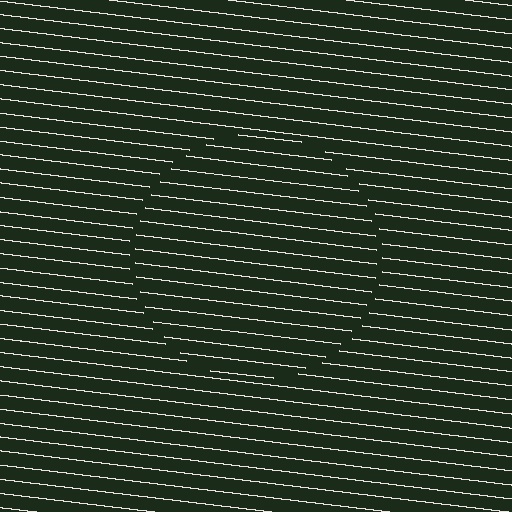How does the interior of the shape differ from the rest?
The interior of the shape contains the same grating, shifted by half a period — the contour is defined by the phase discontinuity where line-ends from the inner and outer gratings abut.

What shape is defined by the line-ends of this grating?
An illusory circle. The interior of the shape contains the same grating, shifted by half a period — the contour is defined by the phase discontinuity where line-ends from the inner and outer gratings abut.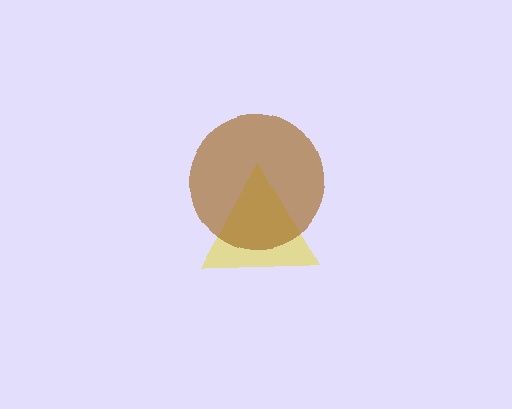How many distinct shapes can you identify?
There are 2 distinct shapes: a yellow triangle, a brown circle.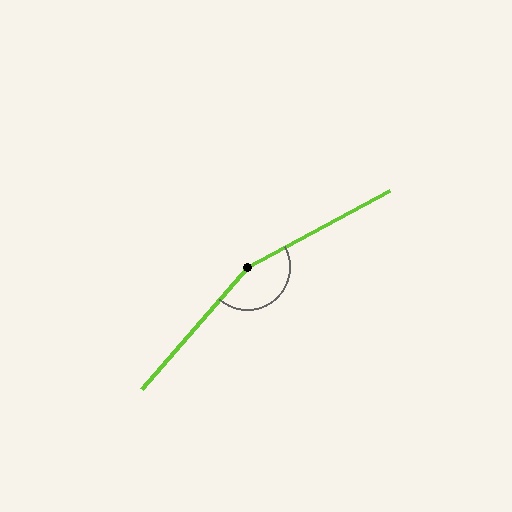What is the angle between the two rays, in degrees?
Approximately 159 degrees.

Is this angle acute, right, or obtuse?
It is obtuse.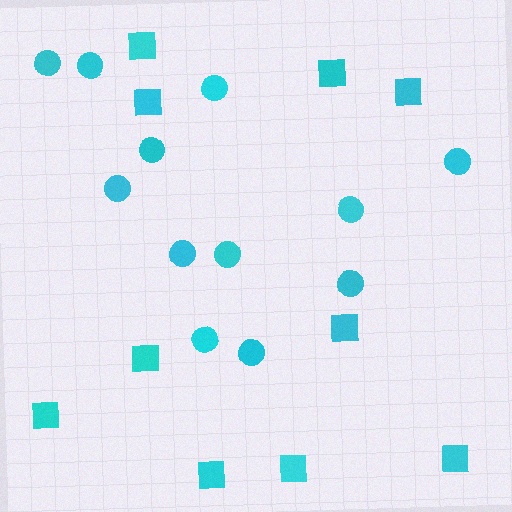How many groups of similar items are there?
There are 2 groups: one group of circles (12) and one group of squares (10).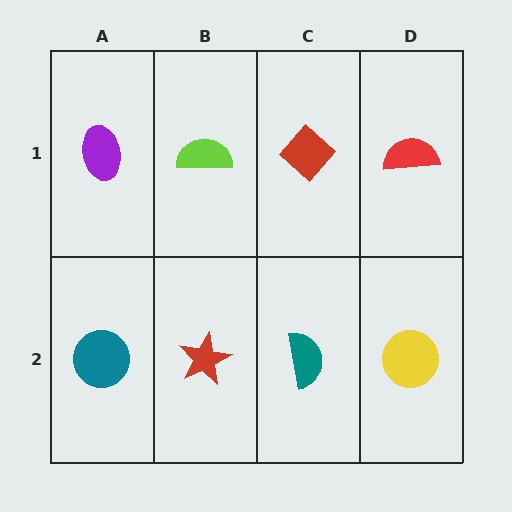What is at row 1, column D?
A red semicircle.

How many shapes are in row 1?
4 shapes.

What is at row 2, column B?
A red star.